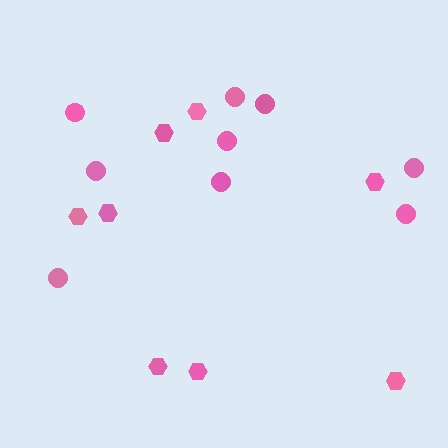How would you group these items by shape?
There are 2 groups: one group of hexagons (8) and one group of circles (9).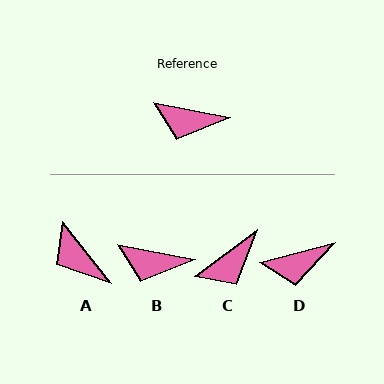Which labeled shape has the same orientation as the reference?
B.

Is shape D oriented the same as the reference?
No, it is off by about 25 degrees.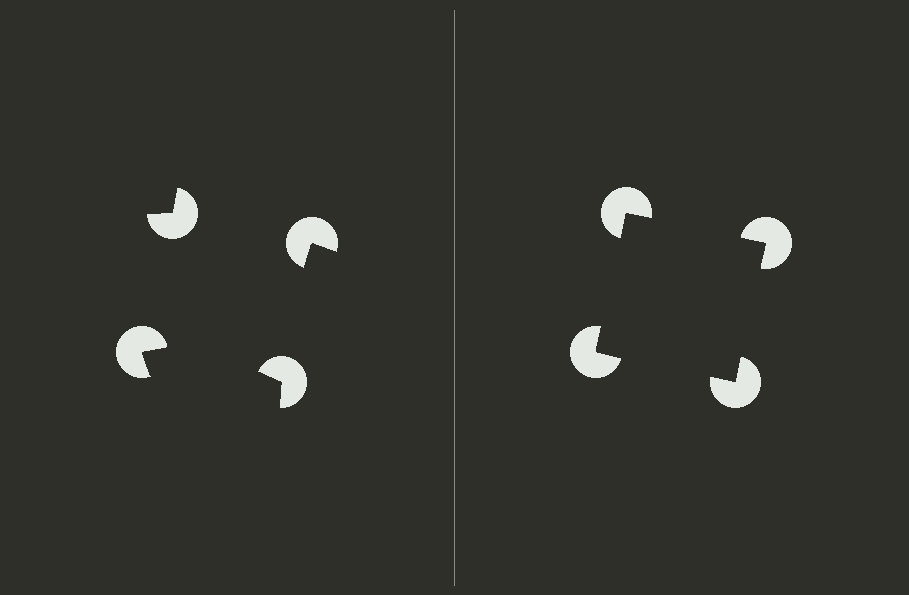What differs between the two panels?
The pac-man discs are positioned identically on both sides; only the wedge orientations differ. On the right they align to a square; on the left they are misaligned.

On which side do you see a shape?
An illusory square appears on the right side. On the left side the wedge cuts are rotated, so no coherent shape forms.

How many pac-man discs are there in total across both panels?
8 — 4 on each side.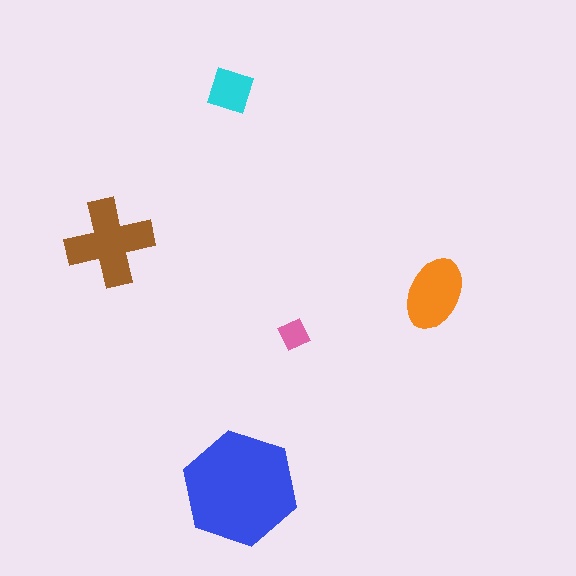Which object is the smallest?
The pink diamond.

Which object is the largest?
The blue hexagon.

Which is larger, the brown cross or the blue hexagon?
The blue hexagon.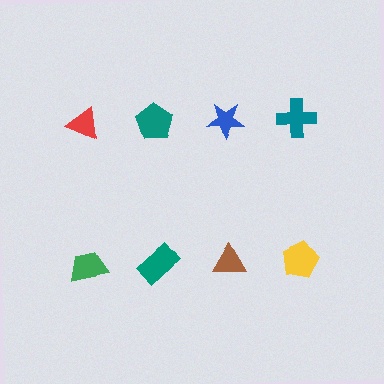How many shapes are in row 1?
4 shapes.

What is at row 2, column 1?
A green trapezoid.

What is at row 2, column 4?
A yellow pentagon.